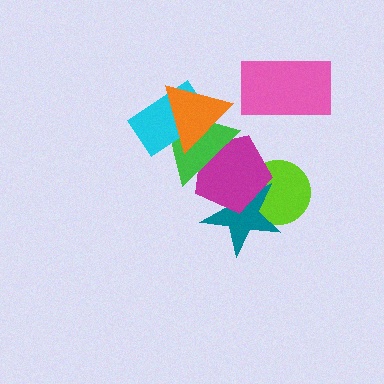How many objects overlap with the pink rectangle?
0 objects overlap with the pink rectangle.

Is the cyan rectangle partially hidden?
Yes, it is partially covered by another shape.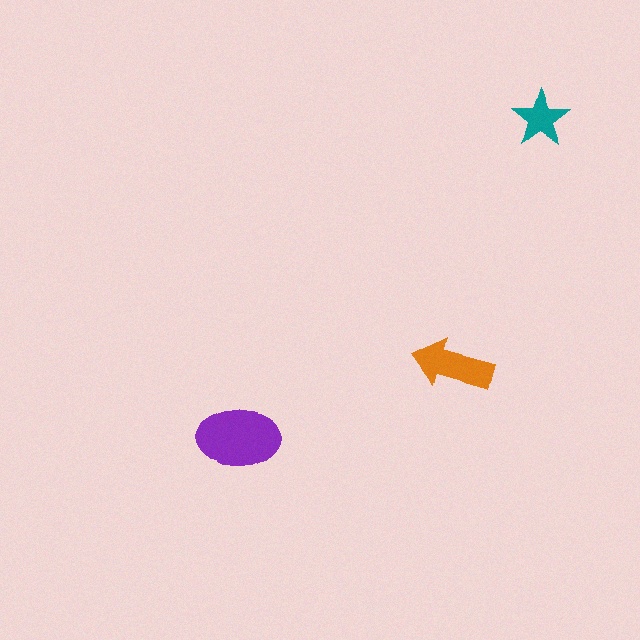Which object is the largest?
The purple ellipse.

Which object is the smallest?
The teal star.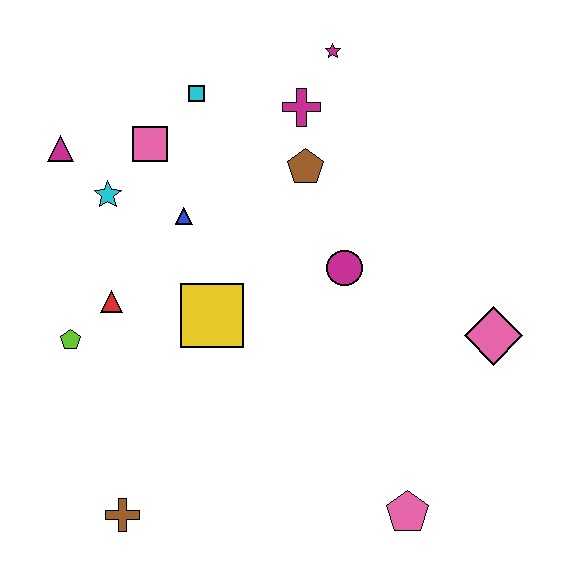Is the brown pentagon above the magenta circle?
Yes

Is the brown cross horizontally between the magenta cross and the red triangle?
Yes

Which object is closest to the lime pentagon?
The red triangle is closest to the lime pentagon.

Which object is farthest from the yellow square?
The magenta star is farthest from the yellow square.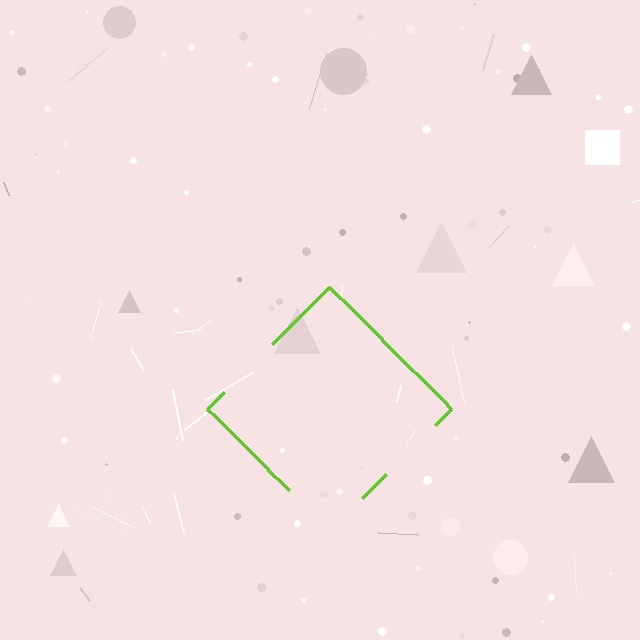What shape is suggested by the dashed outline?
The dashed outline suggests a diamond.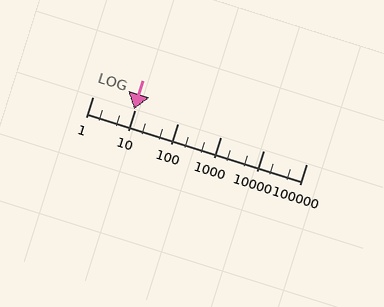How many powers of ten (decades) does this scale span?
The scale spans 5 decades, from 1 to 100000.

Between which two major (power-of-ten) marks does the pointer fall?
The pointer is between 1 and 10.